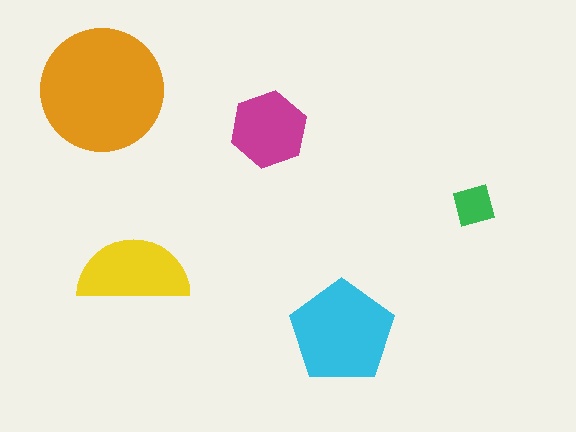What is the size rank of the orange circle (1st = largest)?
1st.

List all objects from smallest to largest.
The green diamond, the magenta hexagon, the yellow semicircle, the cyan pentagon, the orange circle.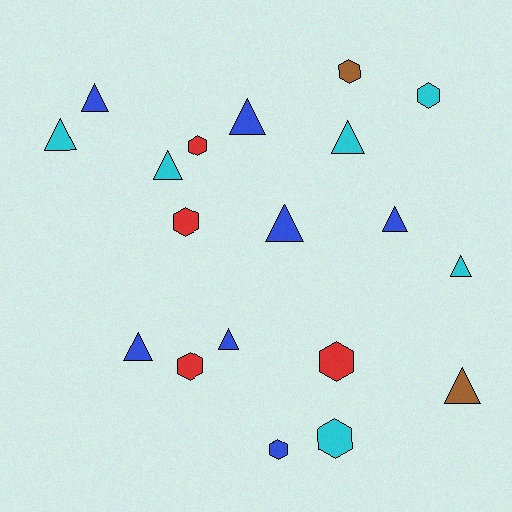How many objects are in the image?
There are 19 objects.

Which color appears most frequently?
Blue, with 7 objects.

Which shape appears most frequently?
Triangle, with 11 objects.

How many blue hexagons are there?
There is 1 blue hexagon.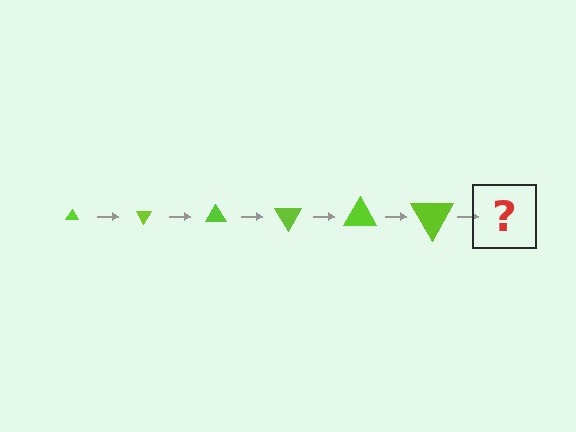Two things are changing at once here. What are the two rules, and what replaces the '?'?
The two rules are that the triangle grows larger each step and it rotates 60 degrees each step. The '?' should be a triangle, larger than the previous one and rotated 360 degrees from the start.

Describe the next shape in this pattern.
It should be a triangle, larger than the previous one and rotated 360 degrees from the start.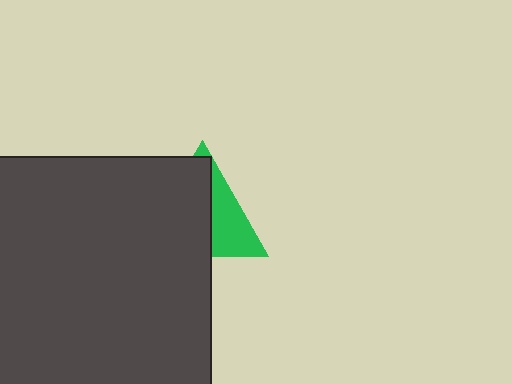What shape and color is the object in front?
The object in front is a dark gray square.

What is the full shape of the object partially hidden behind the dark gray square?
The partially hidden object is a green triangle.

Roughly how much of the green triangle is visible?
A small part of it is visible (roughly 39%).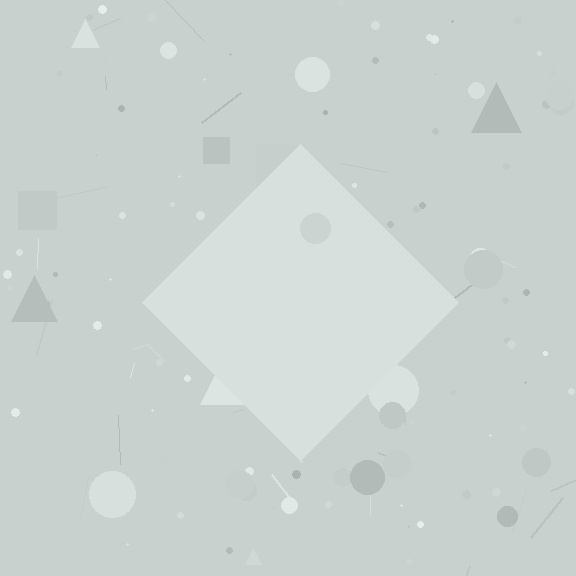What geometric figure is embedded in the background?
A diamond is embedded in the background.